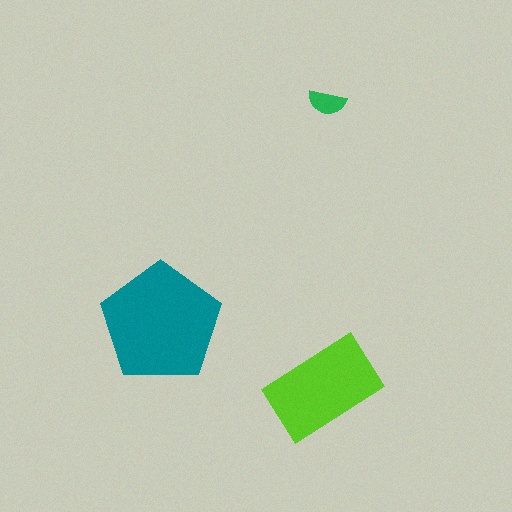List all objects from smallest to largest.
The green semicircle, the lime rectangle, the teal pentagon.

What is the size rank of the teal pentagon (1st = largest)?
1st.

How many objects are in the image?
There are 3 objects in the image.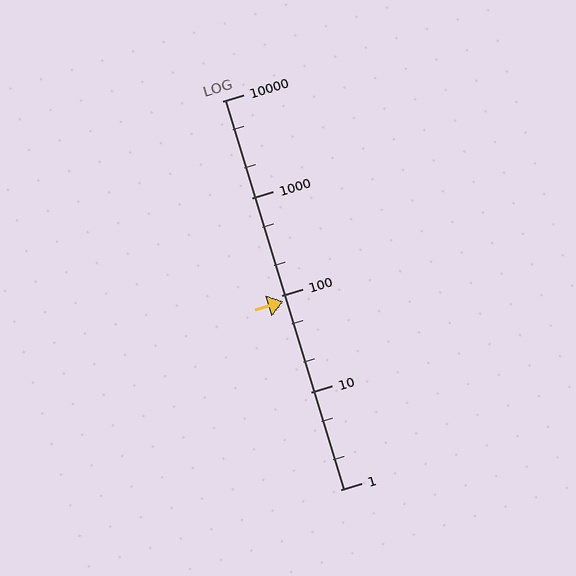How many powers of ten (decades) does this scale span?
The scale spans 4 decades, from 1 to 10000.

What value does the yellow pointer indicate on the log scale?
The pointer indicates approximately 87.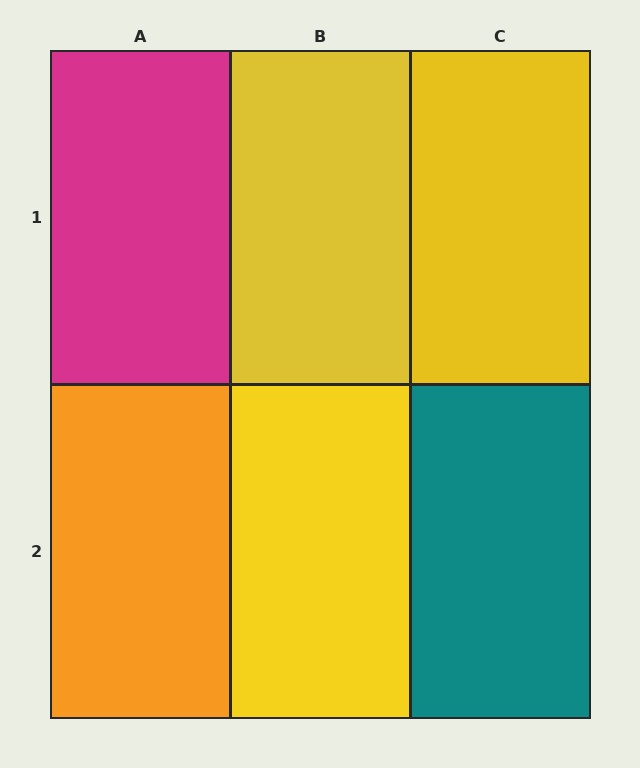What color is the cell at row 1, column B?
Yellow.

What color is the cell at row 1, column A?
Magenta.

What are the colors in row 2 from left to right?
Orange, yellow, teal.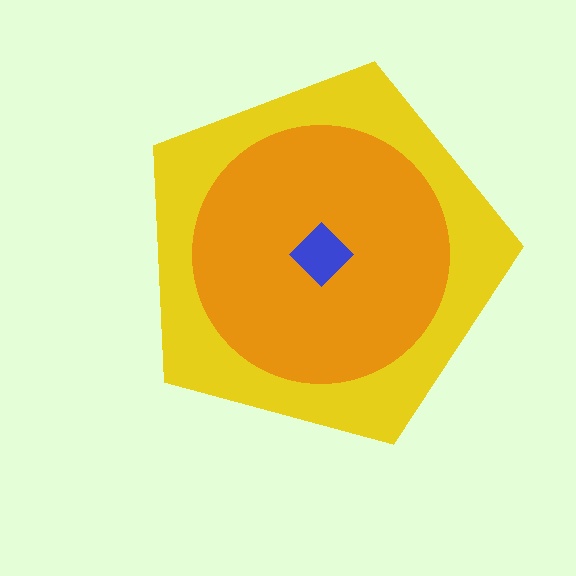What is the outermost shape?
The yellow pentagon.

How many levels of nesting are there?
3.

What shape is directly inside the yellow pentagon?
The orange circle.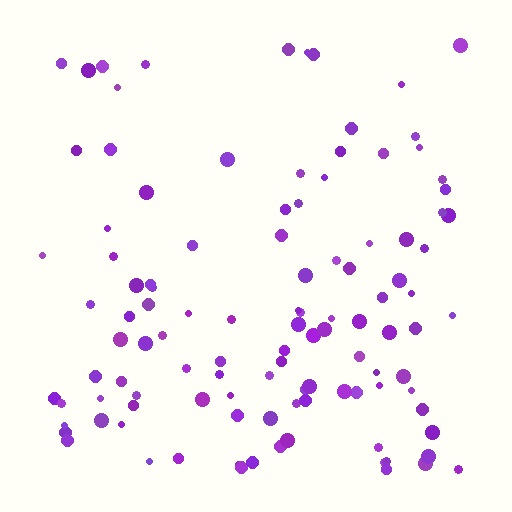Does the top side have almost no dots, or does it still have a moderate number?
Still a moderate number, just noticeably fewer than the bottom.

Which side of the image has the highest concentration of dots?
The bottom.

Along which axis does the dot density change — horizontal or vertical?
Vertical.